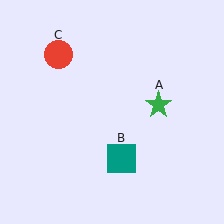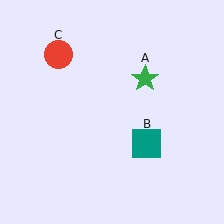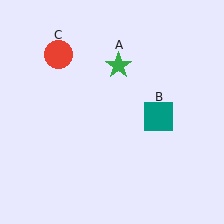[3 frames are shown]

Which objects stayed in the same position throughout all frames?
Red circle (object C) remained stationary.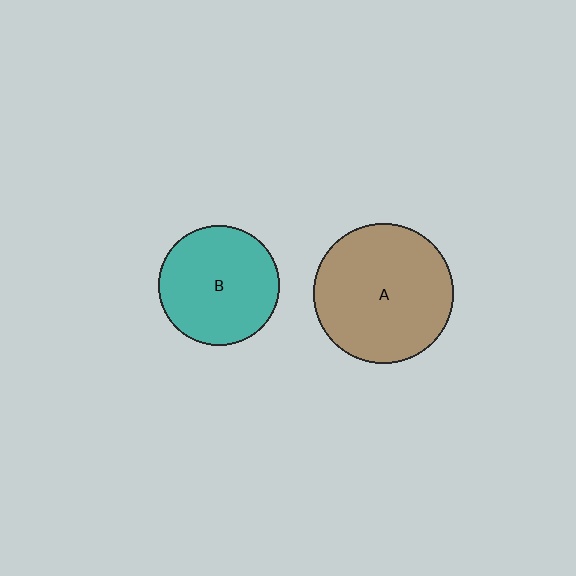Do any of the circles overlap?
No, none of the circles overlap.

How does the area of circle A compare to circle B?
Approximately 1.4 times.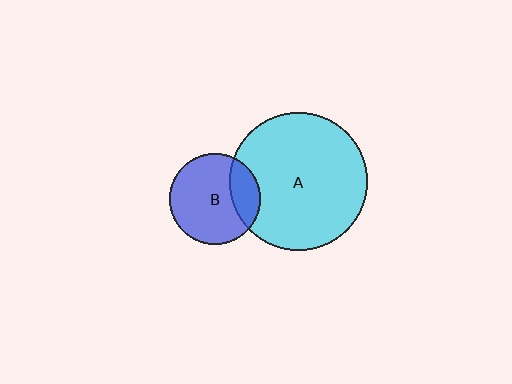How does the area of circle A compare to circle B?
Approximately 2.3 times.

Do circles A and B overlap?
Yes.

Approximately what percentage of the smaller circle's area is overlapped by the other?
Approximately 25%.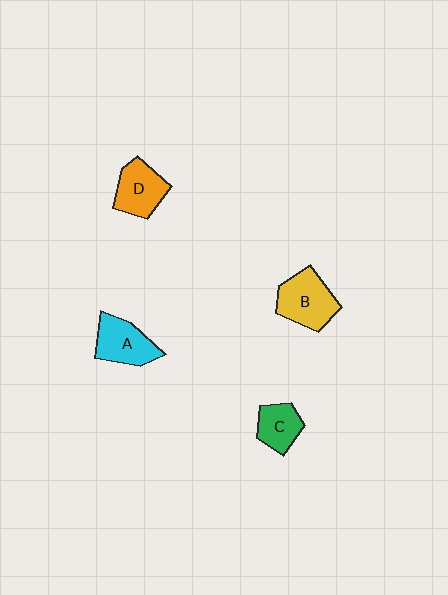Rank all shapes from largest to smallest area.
From largest to smallest: B (yellow), A (cyan), D (orange), C (green).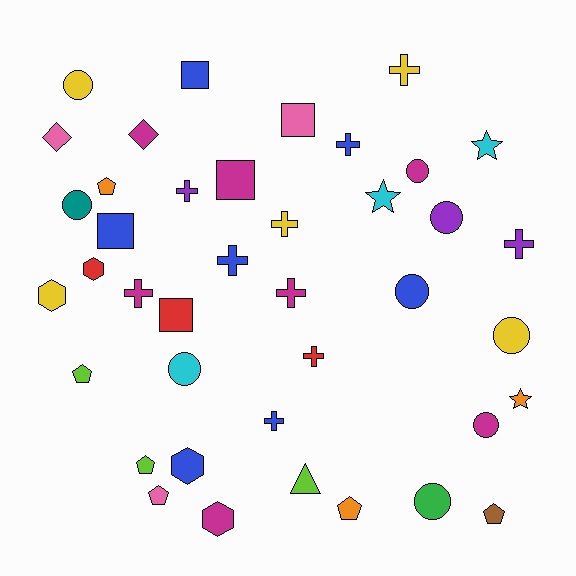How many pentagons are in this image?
There are 6 pentagons.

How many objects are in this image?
There are 40 objects.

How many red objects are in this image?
There are 3 red objects.